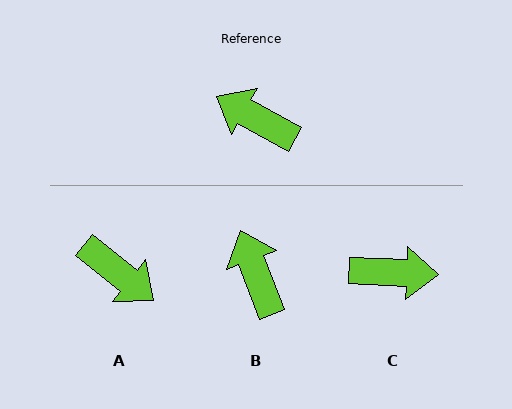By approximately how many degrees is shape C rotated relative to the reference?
Approximately 154 degrees clockwise.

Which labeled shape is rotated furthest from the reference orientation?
A, about 170 degrees away.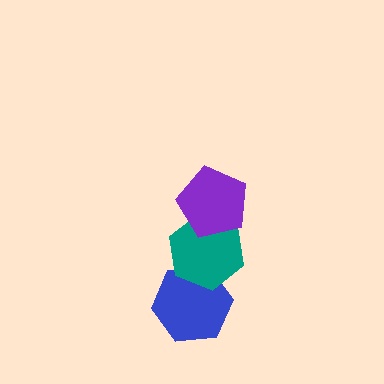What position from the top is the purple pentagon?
The purple pentagon is 1st from the top.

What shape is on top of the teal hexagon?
The purple pentagon is on top of the teal hexagon.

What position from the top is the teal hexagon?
The teal hexagon is 2nd from the top.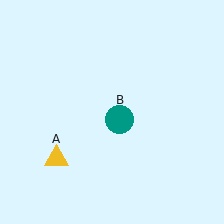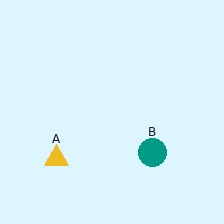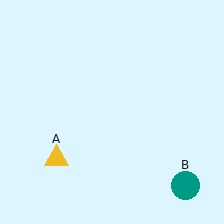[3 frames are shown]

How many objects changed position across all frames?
1 object changed position: teal circle (object B).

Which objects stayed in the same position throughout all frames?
Yellow triangle (object A) remained stationary.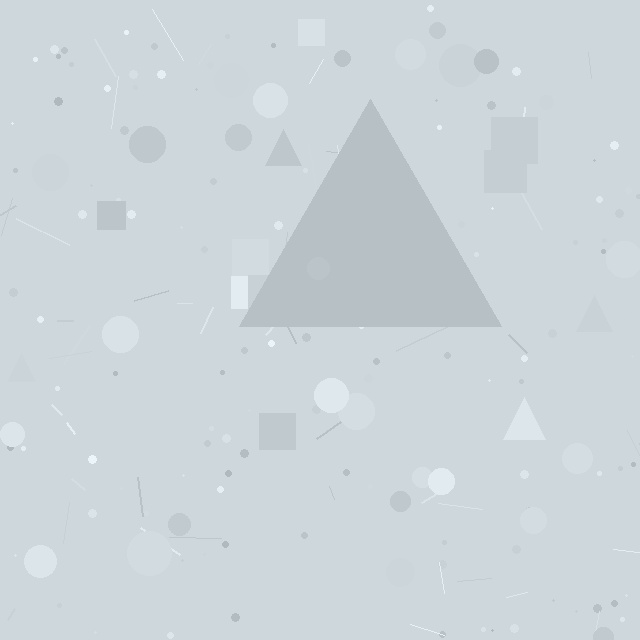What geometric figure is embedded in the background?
A triangle is embedded in the background.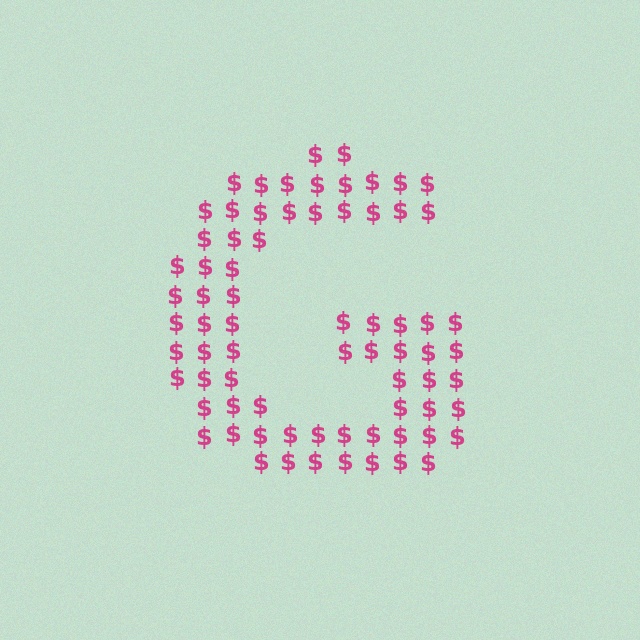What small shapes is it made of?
It is made of small dollar signs.